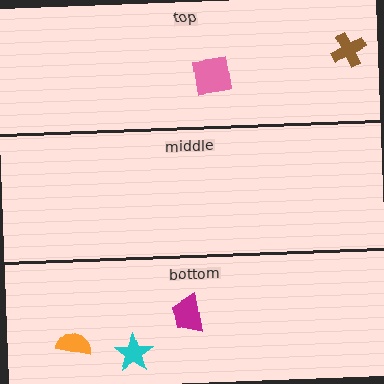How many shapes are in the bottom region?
3.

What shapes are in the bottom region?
The magenta trapezoid, the orange semicircle, the cyan star.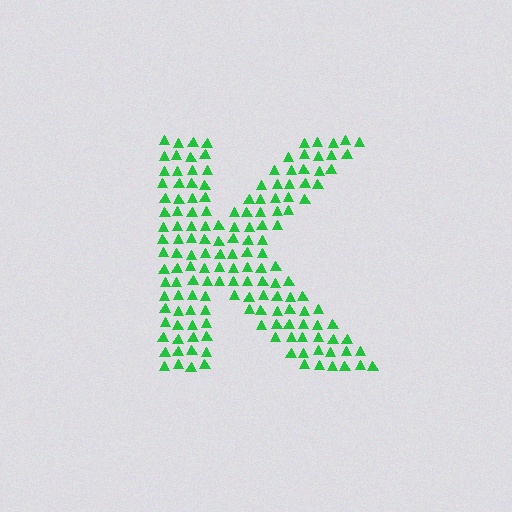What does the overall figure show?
The overall figure shows the letter K.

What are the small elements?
The small elements are triangles.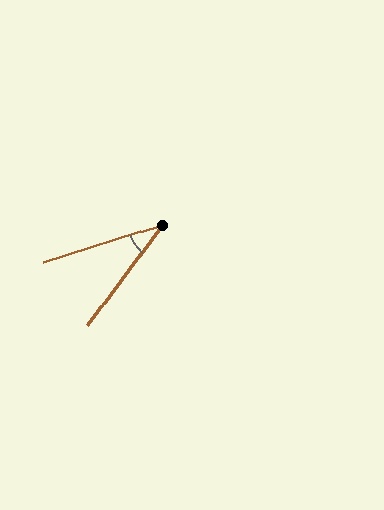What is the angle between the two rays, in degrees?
Approximately 36 degrees.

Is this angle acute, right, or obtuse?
It is acute.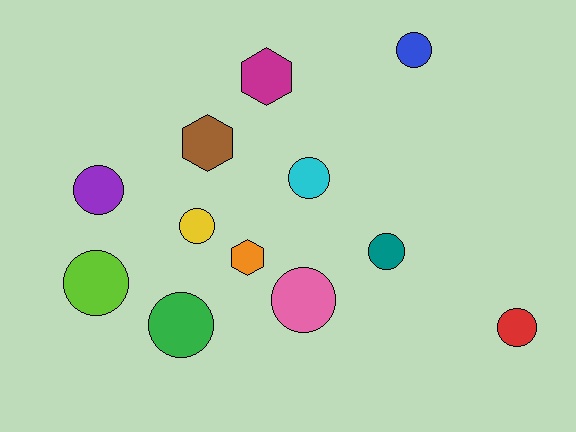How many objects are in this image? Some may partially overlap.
There are 12 objects.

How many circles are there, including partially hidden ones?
There are 9 circles.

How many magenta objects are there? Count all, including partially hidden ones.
There is 1 magenta object.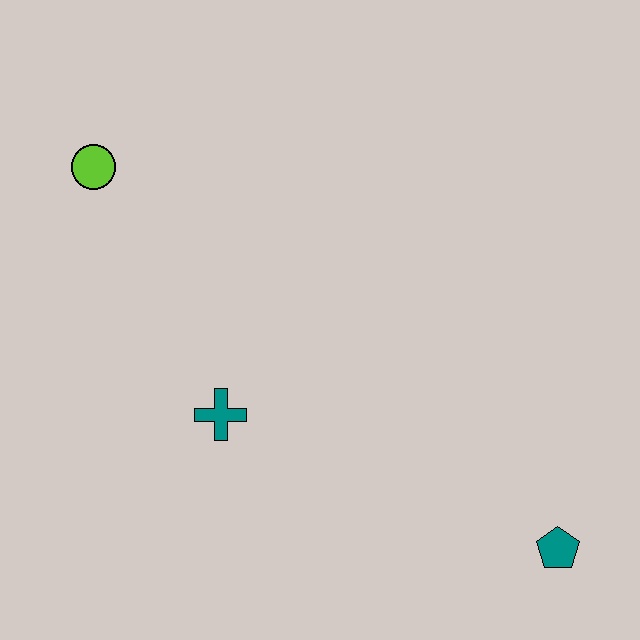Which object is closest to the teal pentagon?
The teal cross is closest to the teal pentagon.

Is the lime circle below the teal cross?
No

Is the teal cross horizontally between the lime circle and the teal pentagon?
Yes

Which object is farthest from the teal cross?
The teal pentagon is farthest from the teal cross.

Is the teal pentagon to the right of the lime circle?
Yes